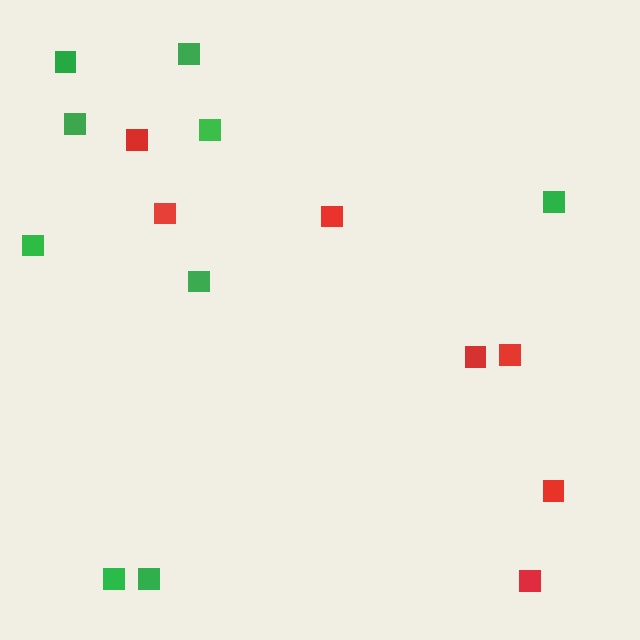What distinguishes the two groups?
There are 2 groups: one group of red squares (7) and one group of green squares (9).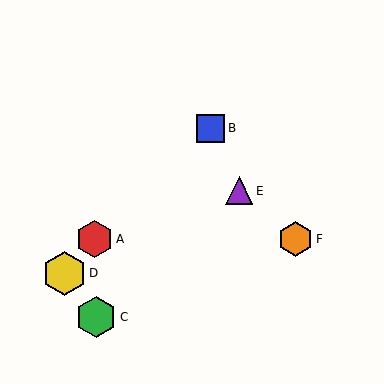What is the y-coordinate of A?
Object A is at y≈239.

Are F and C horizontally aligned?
No, F is at y≈239 and C is at y≈317.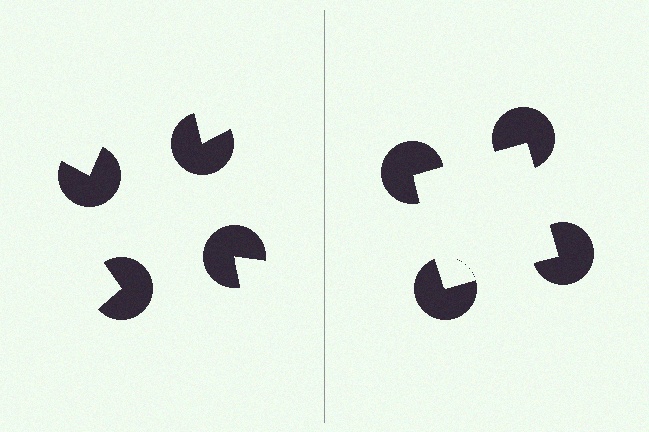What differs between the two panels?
The pac-man discs are positioned identically on both sides; only the wedge orientations differ. On the right they align to a square; on the left they are misaligned.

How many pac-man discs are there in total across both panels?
8 — 4 on each side.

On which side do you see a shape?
An illusory square appears on the right side. On the left side the wedge cuts are rotated, so no coherent shape forms.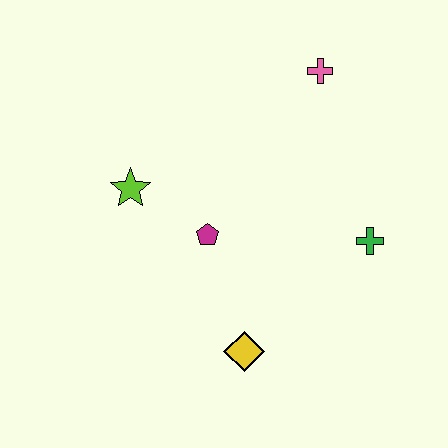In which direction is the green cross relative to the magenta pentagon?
The green cross is to the right of the magenta pentagon.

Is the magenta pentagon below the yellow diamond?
No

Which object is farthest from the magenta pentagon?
The pink cross is farthest from the magenta pentagon.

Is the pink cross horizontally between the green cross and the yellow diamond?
Yes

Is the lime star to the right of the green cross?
No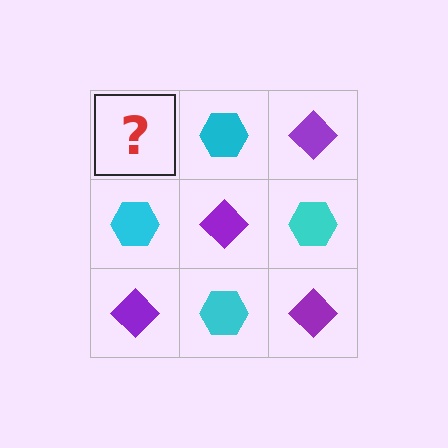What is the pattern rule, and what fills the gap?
The rule is that it alternates purple diamond and cyan hexagon in a checkerboard pattern. The gap should be filled with a purple diamond.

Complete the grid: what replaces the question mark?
The question mark should be replaced with a purple diamond.